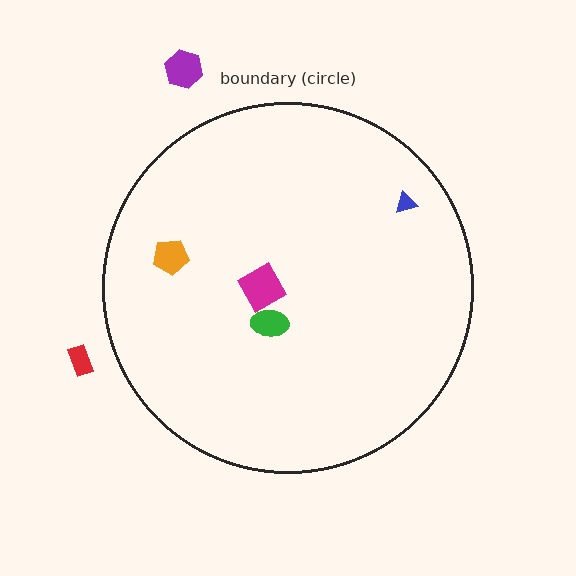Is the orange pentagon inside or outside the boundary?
Inside.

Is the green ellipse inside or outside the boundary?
Inside.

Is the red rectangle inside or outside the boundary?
Outside.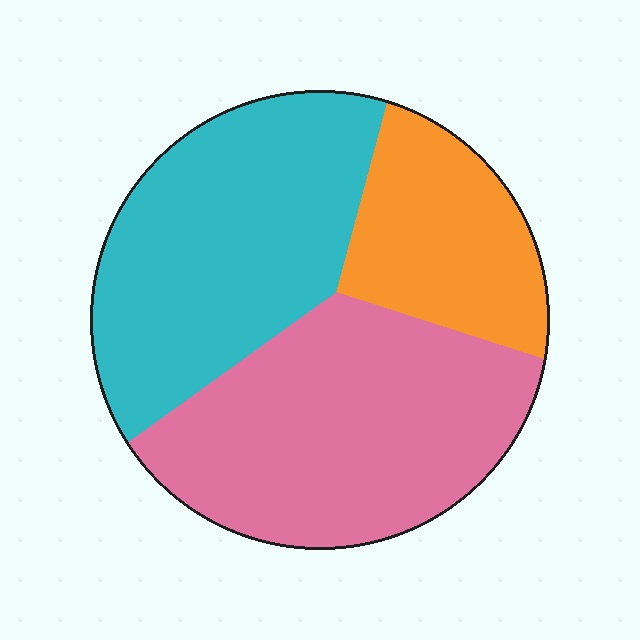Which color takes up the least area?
Orange, at roughly 20%.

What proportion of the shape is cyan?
Cyan takes up between a third and a half of the shape.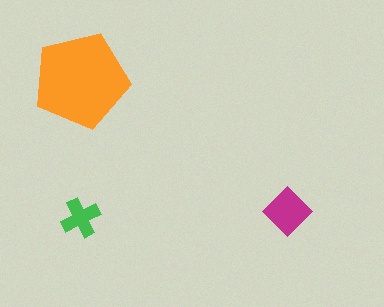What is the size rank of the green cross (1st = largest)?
3rd.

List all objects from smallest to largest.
The green cross, the magenta diamond, the orange pentagon.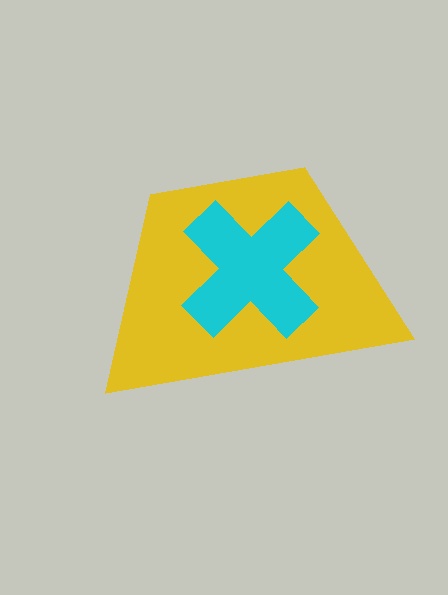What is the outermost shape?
The yellow trapezoid.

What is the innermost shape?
The cyan cross.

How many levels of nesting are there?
2.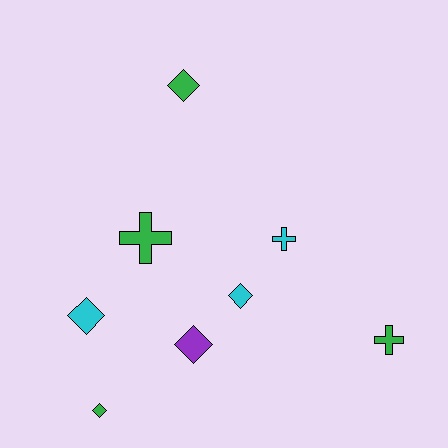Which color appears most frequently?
Green, with 4 objects.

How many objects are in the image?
There are 8 objects.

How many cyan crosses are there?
There is 1 cyan cross.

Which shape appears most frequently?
Diamond, with 5 objects.